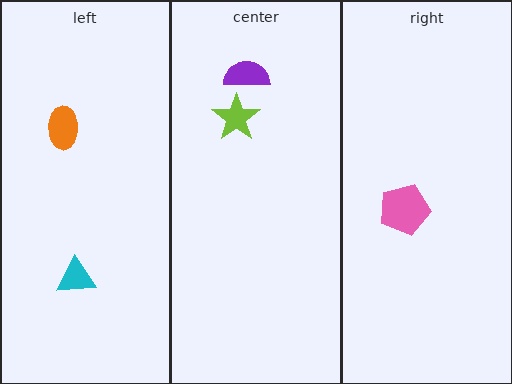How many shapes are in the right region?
1.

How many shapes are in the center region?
2.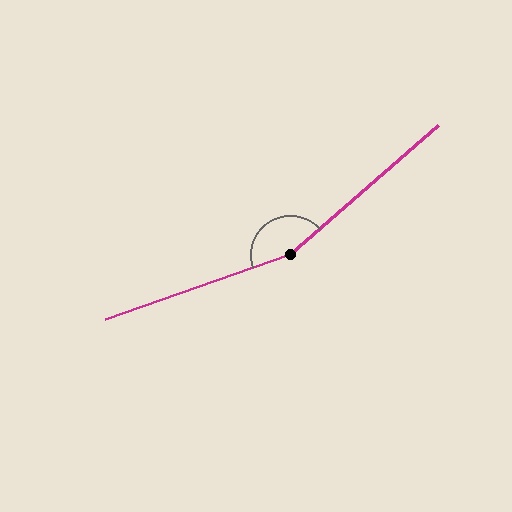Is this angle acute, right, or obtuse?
It is obtuse.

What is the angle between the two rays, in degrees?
Approximately 158 degrees.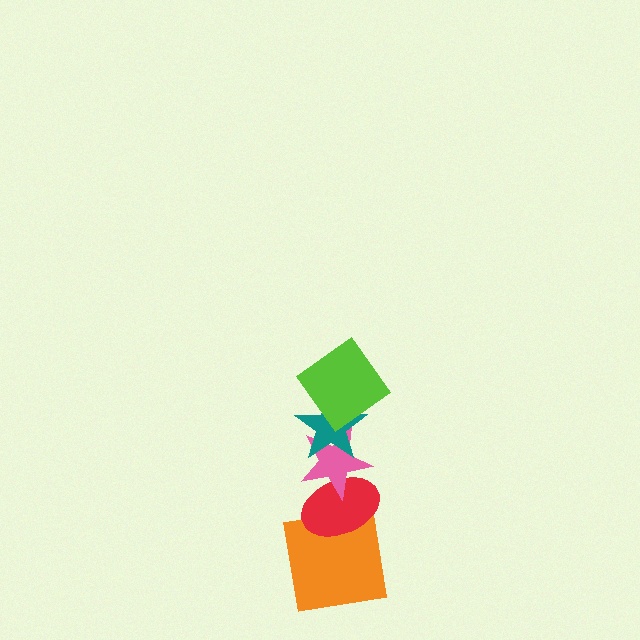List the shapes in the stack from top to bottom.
From top to bottom: the lime diamond, the teal star, the pink star, the red ellipse, the orange square.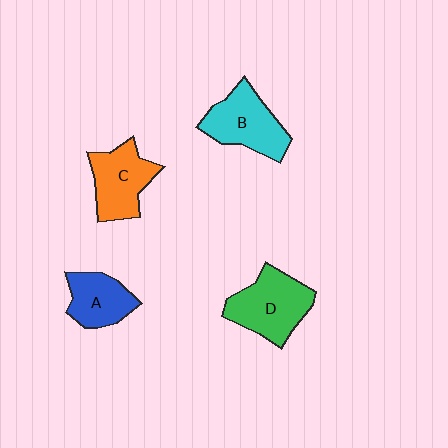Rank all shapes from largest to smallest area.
From largest to smallest: D (green), B (cyan), C (orange), A (blue).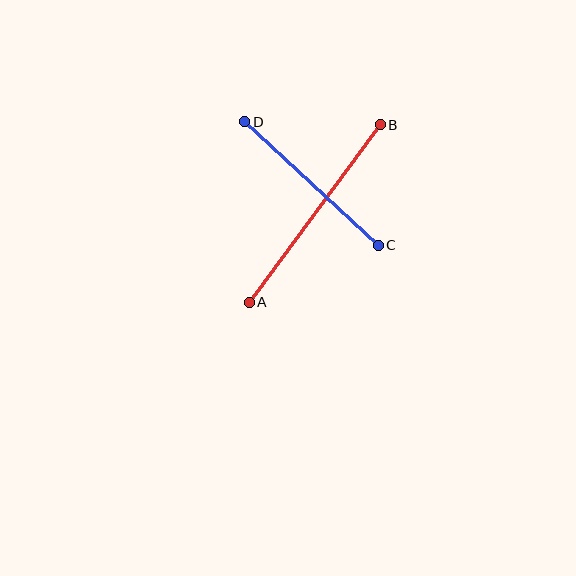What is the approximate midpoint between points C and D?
The midpoint is at approximately (312, 184) pixels.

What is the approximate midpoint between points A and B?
The midpoint is at approximately (315, 214) pixels.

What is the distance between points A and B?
The distance is approximately 221 pixels.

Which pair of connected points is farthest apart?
Points A and B are farthest apart.